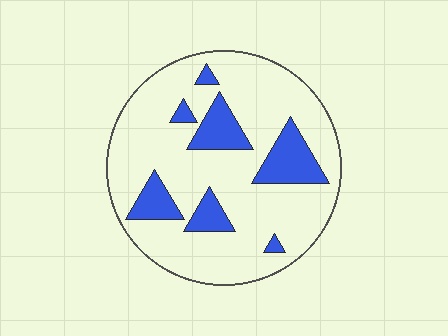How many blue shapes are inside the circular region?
7.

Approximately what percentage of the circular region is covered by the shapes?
Approximately 20%.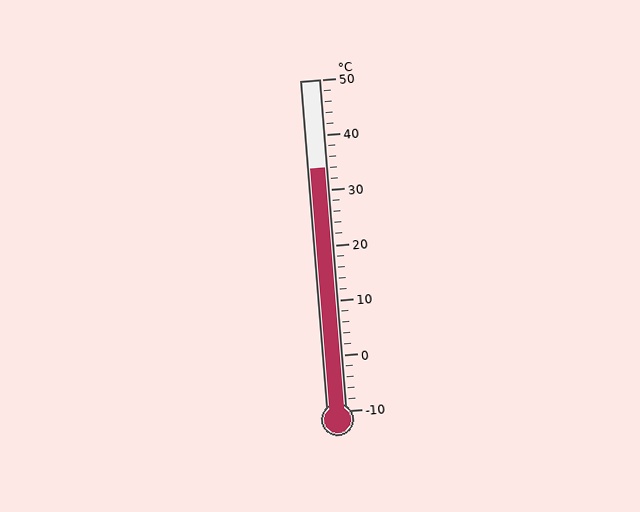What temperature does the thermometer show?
The thermometer shows approximately 34°C.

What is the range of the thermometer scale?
The thermometer scale ranges from -10°C to 50°C.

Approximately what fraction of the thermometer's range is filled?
The thermometer is filled to approximately 75% of its range.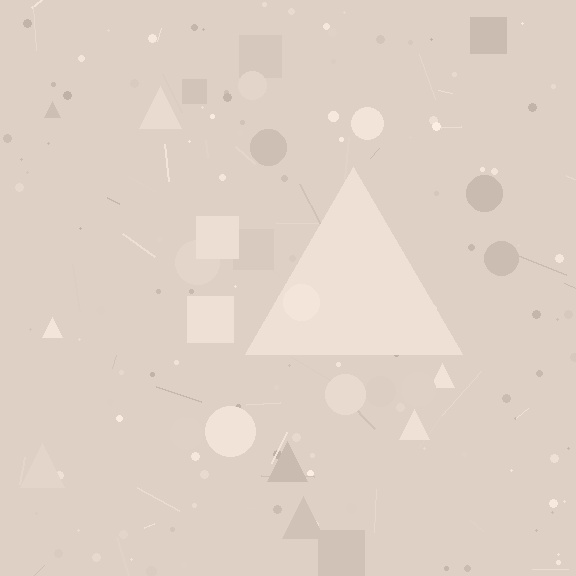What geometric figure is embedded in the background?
A triangle is embedded in the background.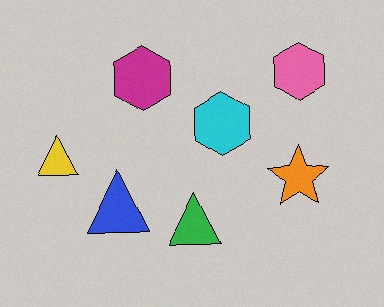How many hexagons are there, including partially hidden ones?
There are 3 hexagons.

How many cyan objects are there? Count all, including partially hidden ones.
There is 1 cyan object.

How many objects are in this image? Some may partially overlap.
There are 7 objects.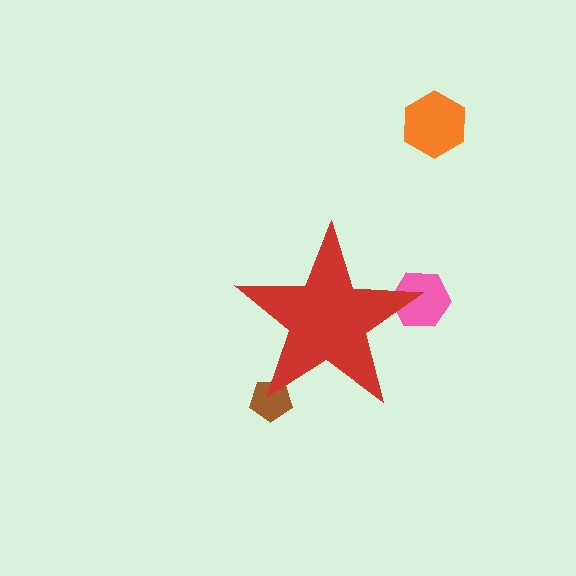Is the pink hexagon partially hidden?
Yes, the pink hexagon is partially hidden behind the red star.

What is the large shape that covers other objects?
A red star.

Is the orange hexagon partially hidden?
No, the orange hexagon is fully visible.